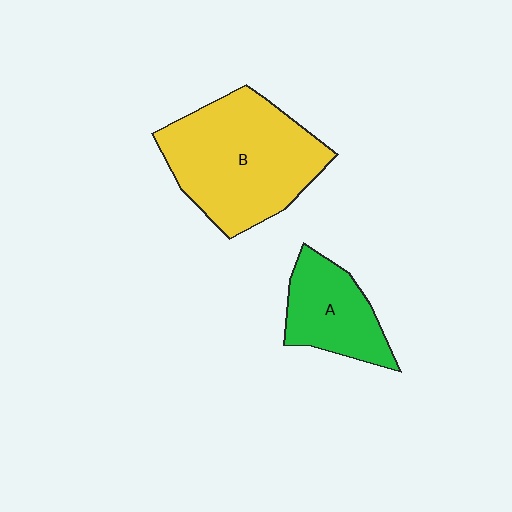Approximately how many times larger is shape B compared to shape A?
Approximately 2.0 times.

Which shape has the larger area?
Shape B (yellow).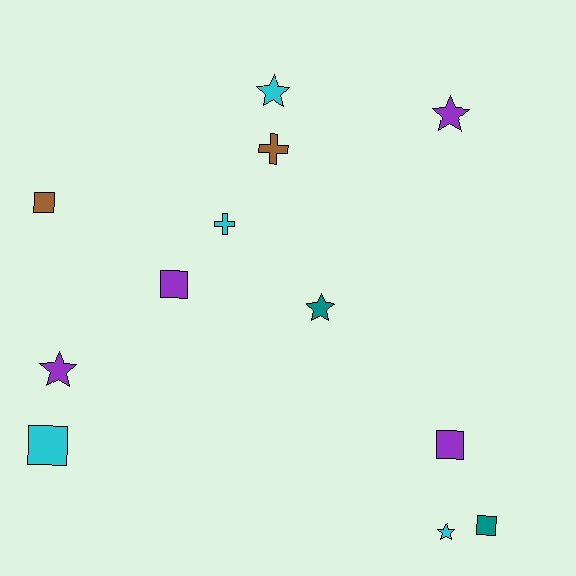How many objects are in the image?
There are 12 objects.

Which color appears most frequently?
Purple, with 4 objects.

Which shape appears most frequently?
Star, with 5 objects.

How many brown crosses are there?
There is 1 brown cross.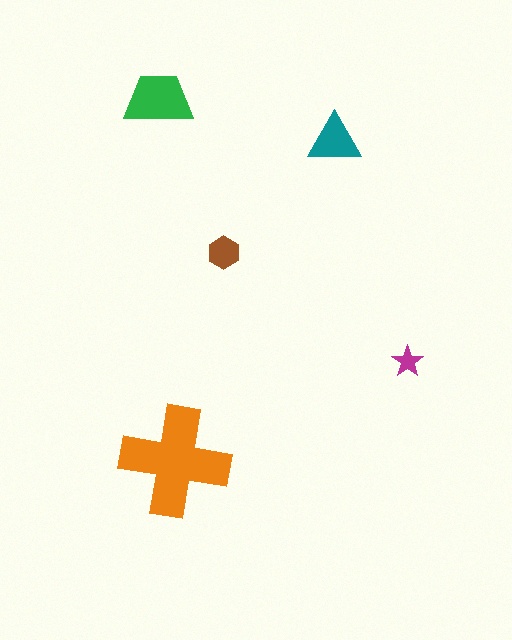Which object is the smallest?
The magenta star.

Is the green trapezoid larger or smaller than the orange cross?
Smaller.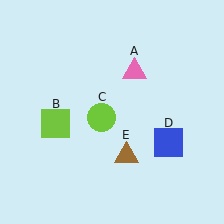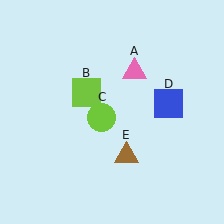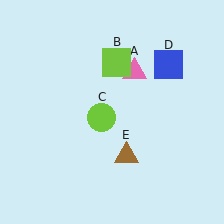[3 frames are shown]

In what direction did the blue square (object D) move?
The blue square (object D) moved up.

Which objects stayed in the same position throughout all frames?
Pink triangle (object A) and lime circle (object C) and brown triangle (object E) remained stationary.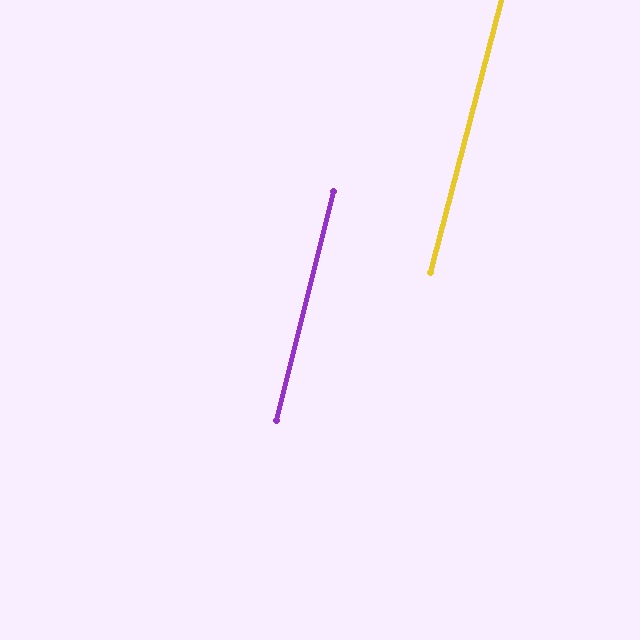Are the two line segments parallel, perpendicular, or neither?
Parallel — their directions differ by only 0.7°.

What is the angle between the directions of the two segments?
Approximately 1 degree.